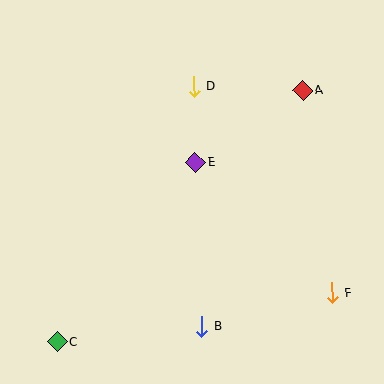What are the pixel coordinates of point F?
Point F is at (332, 293).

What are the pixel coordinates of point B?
Point B is at (202, 326).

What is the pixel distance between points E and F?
The distance between E and F is 189 pixels.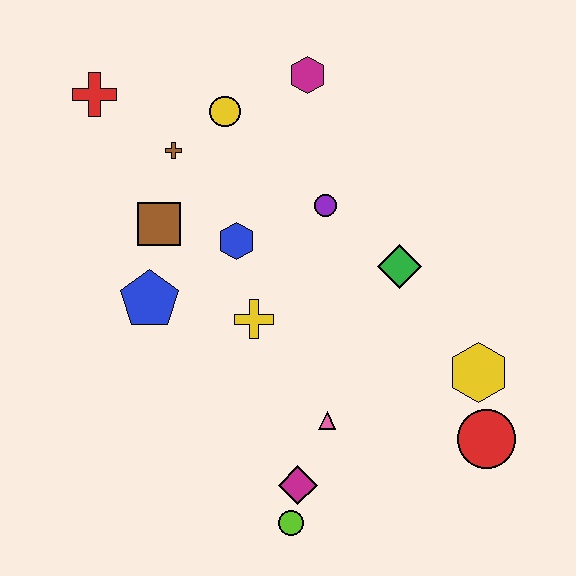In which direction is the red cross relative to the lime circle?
The red cross is above the lime circle.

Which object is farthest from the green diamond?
The red cross is farthest from the green diamond.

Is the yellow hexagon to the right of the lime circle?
Yes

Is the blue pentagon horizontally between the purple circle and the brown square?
No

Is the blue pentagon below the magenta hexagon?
Yes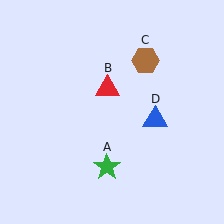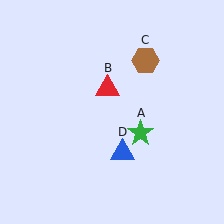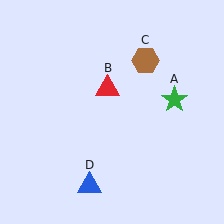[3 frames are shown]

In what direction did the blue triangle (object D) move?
The blue triangle (object D) moved down and to the left.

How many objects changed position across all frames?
2 objects changed position: green star (object A), blue triangle (object D).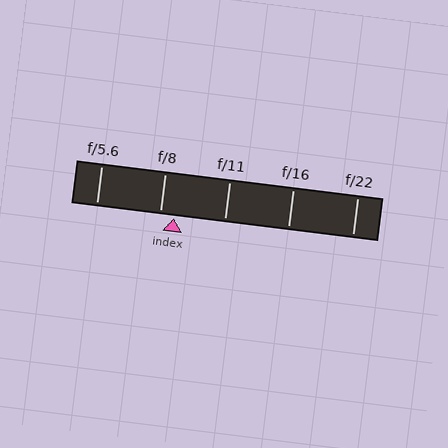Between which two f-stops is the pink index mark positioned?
The index mark is between f/8 and f/11.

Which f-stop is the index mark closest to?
The index mark is closest to f/8.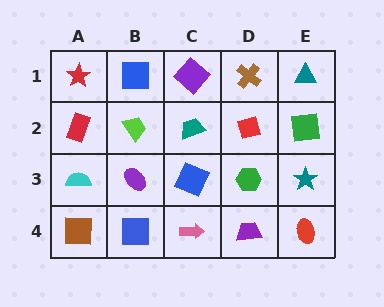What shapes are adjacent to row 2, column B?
A blue square (row 1, column B), a purple ellipse (row 3, column B), a red rectangle (row 2, column A), a teal trapezoid (row 2, column C).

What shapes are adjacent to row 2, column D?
A brown cross (row 1, column D), a green hexagon (row 3, column D), a teal trapezoid (row 2, column C), a green square (row 2, column E).